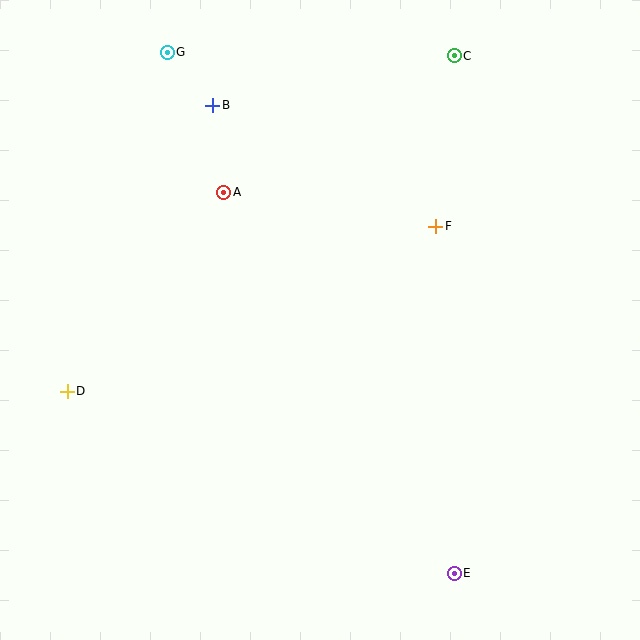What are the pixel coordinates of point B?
Point B is at (213, 105).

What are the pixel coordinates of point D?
Point D is at (67, 391).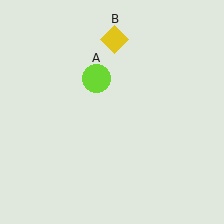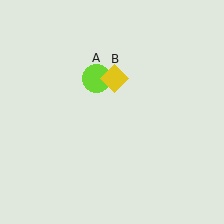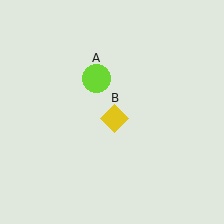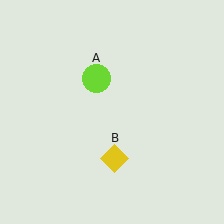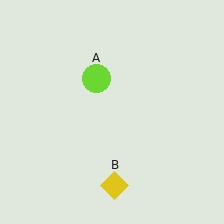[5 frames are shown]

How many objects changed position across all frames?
1 object changed position: yellow diamond (object B).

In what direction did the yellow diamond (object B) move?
The yellow diamond (object B) moved down.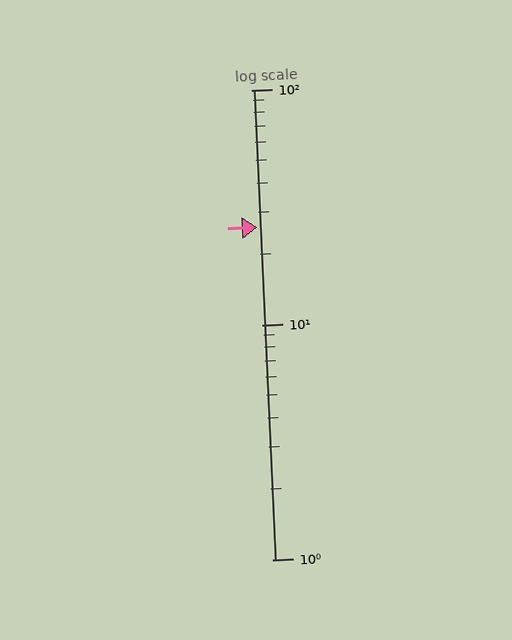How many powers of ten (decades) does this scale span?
The scale spans 2 decades, from 1 to 100.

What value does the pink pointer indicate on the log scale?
The pointer indicates approximately 26.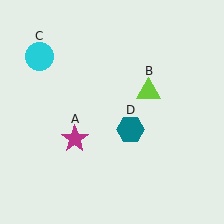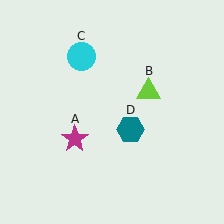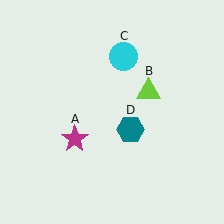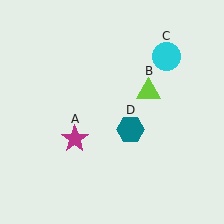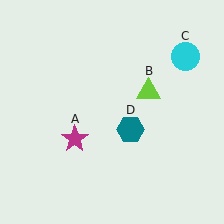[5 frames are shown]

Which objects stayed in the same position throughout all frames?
Magenta star (object A) and lime triangle (object B) and teal hexagon (object D) remained stationary.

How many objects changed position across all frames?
1 object changed position: cyan circle (object C).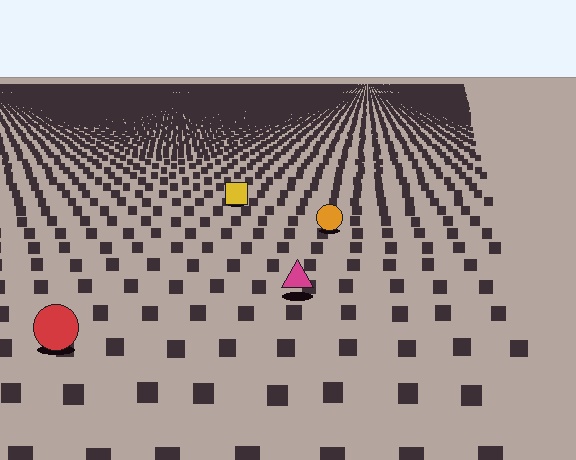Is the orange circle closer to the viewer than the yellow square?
Yes. The orange circle is closer — you can tell from the texture gradient: the ground texture is coarser near it.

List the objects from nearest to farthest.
From nearest to farthest: the red circle, the magenta triangle, the orange circle, the yellow square.